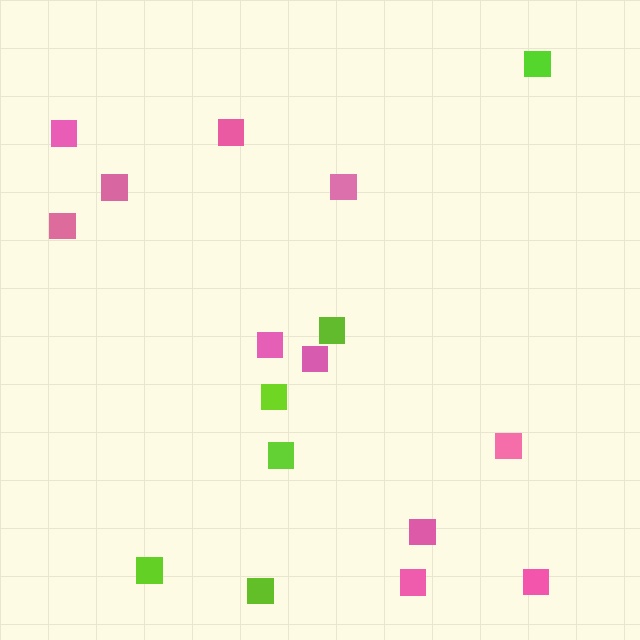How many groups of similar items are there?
There are 2 groups: one group of lime squares (6) and one group of pink squares (11).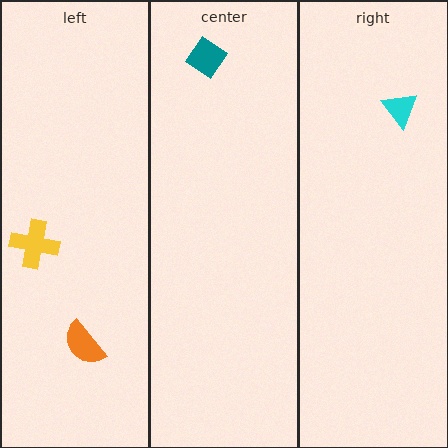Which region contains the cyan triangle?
The right region.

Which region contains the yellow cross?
The left region.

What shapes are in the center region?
The teal diamond.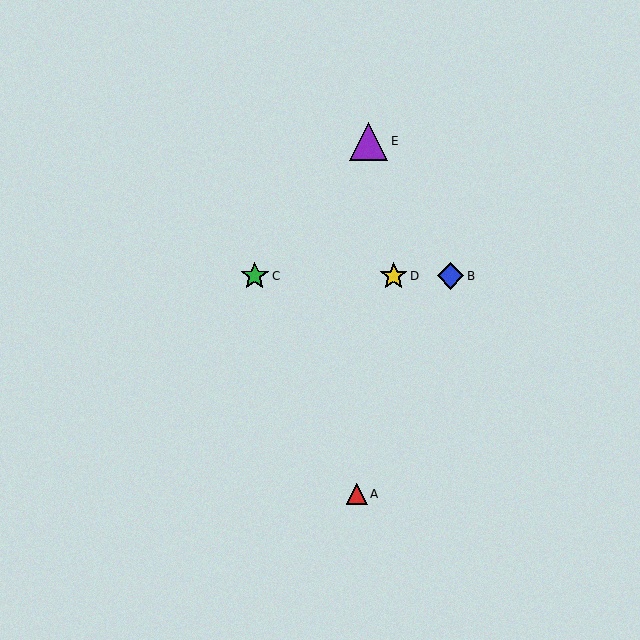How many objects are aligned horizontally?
3 objects (B, C, D) are aligned horizontally.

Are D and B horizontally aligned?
Yes, both are at y≈276.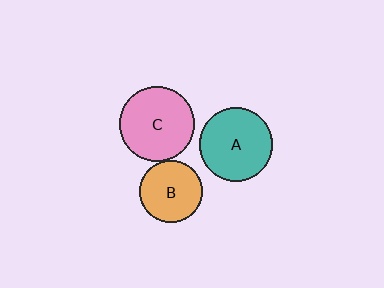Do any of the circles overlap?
No, none of the circles overlap.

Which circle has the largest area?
Circle C (pink).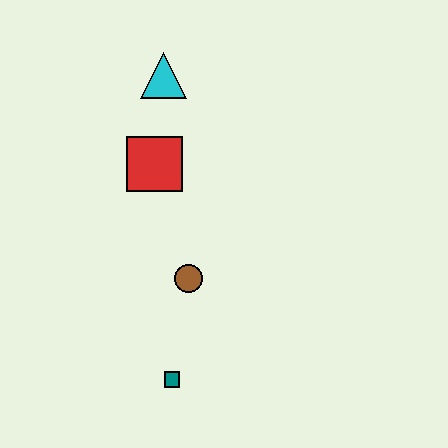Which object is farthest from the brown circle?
The cyan triangle is farthest from the brown circle.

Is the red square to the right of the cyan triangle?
No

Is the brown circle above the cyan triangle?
No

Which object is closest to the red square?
The cyan triangle is closest to the red square.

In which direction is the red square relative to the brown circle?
The red square is above the brown circle.